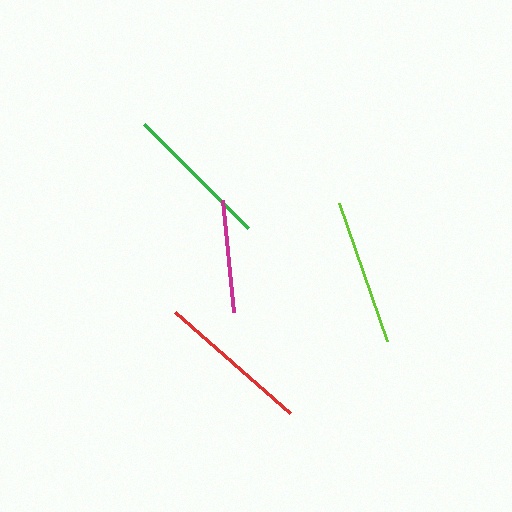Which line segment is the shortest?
The magenta line is the shortest at approximately 113 pixels.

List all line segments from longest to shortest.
From longest to shortest: red, green, lime, magenta.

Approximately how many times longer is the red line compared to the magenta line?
The red line is approximately 1.4 times the length of the magenta line.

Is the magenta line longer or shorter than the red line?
The red line is longer than the magenta line.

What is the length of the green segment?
The green segment is approximately 147 pixels long.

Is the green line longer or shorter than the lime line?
The green line is longer than the lime line.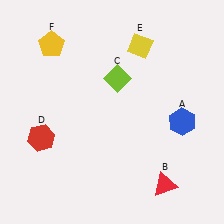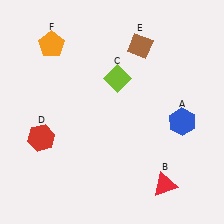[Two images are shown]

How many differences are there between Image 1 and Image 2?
There are 2 differences between the two images.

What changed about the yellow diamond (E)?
In Image 1, E is yellow. In Image 2, it changed to brown.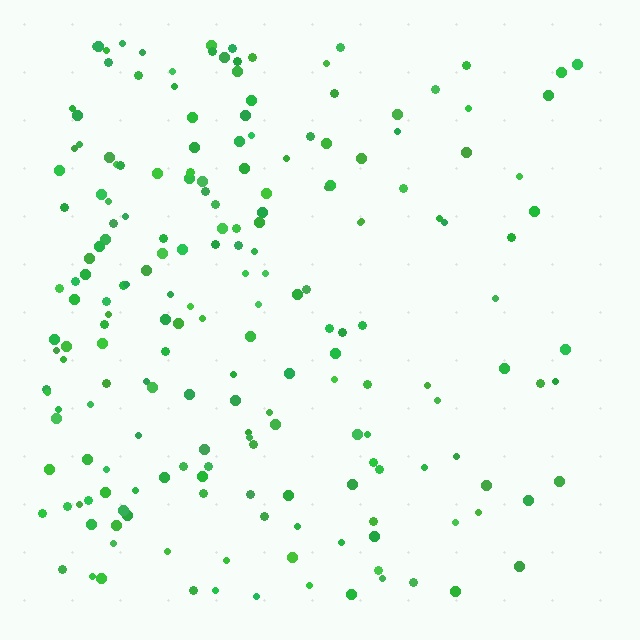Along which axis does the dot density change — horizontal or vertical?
Horizontal.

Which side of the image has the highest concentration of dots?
The left.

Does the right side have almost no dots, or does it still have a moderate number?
Still a moderate number, just noticeably fewer than the left.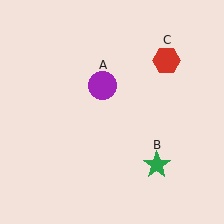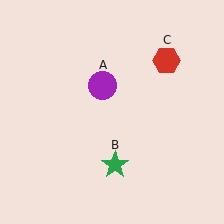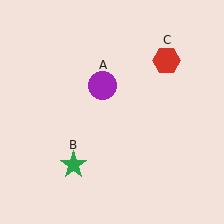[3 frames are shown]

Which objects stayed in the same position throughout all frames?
Purple circle (object A) and red hexagon (object C) remained stationary.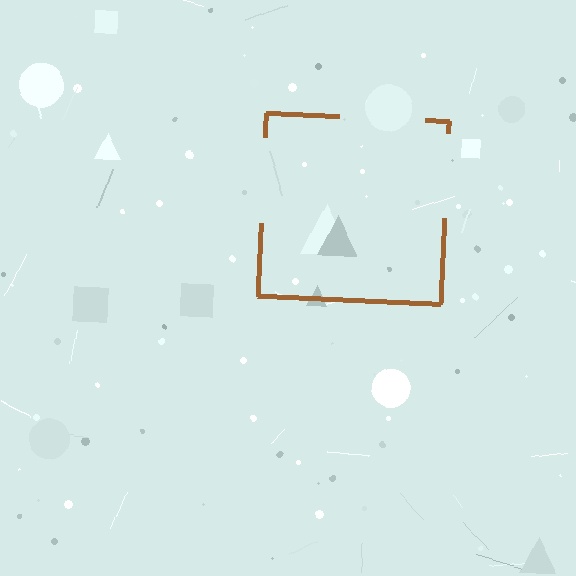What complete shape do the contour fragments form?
The contour fragments form a square.